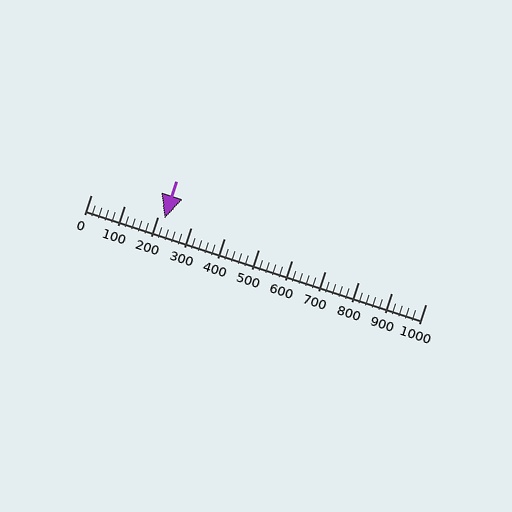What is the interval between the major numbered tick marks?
The major tick marks are spaced 100 units apart.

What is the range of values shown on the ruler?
The ruler shows values from 0 to 1000.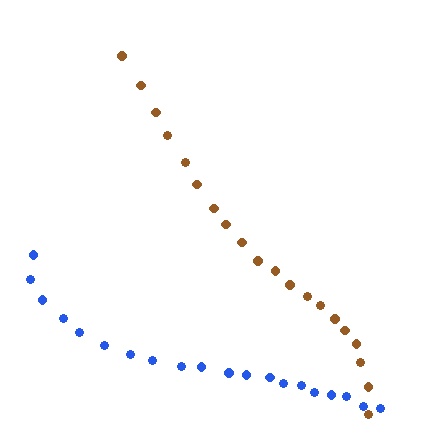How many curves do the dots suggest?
There are 2 distinct paths.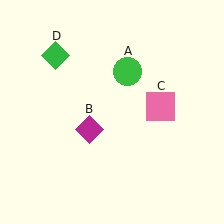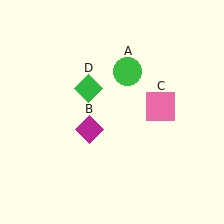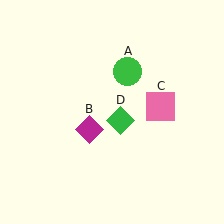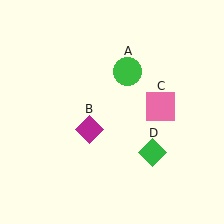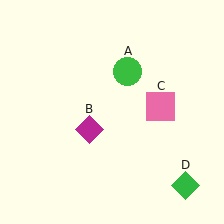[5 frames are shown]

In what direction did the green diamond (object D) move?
The green diamond (object D) moved down and to the right.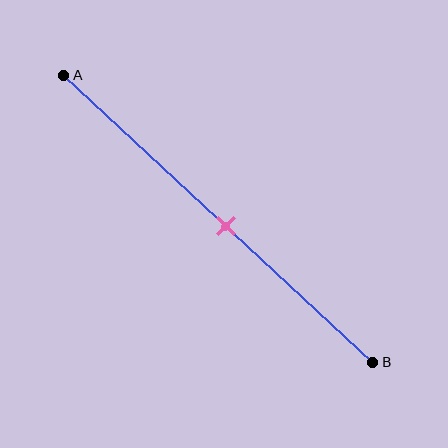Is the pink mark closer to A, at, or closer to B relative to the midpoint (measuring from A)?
The pink mark is approximately at the midpoint of segment AB.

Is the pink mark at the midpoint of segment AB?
Yes, the mark is approximately at the midpoint.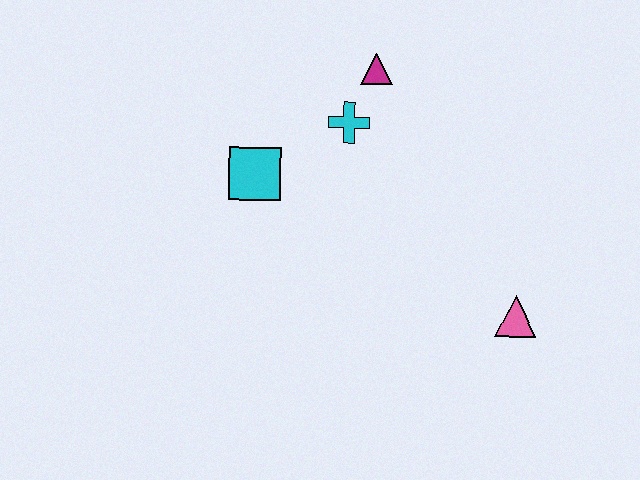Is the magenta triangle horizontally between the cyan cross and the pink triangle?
Yes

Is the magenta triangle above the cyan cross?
Yes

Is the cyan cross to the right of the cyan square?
Yes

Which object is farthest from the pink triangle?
The cyan square is farthest from the pink triangle.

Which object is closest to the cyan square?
The cyan cross is closest to the cyan square.